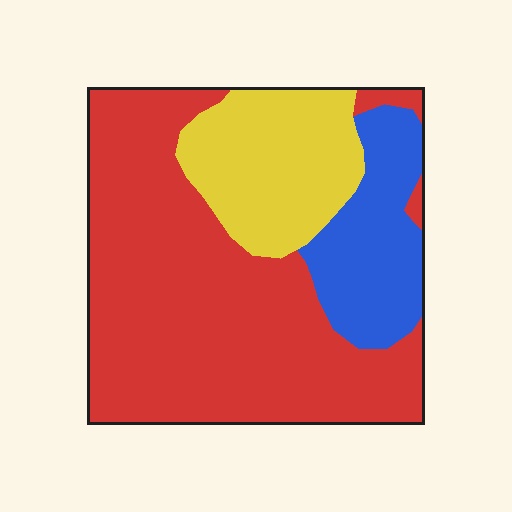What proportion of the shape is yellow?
Yellow covers 21% of the shape.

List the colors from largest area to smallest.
From largest to smallest: red, yellow, blue.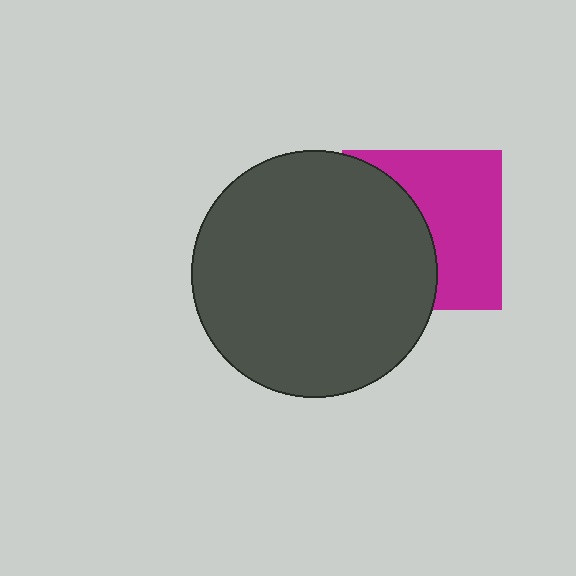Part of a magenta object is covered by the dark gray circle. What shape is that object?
It is a square.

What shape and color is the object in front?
The object in front is a dark gray circle.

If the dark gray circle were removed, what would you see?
You would see the complete magenta square.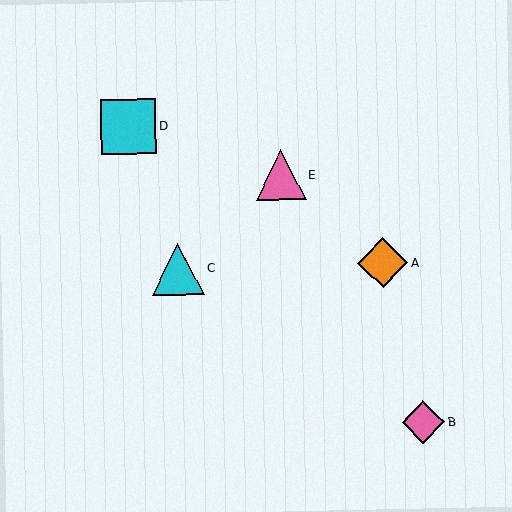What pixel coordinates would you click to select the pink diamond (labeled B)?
Click at (423, 422) to select the pink diamond B.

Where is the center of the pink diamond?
The center of the pink diamond is at (423, 422).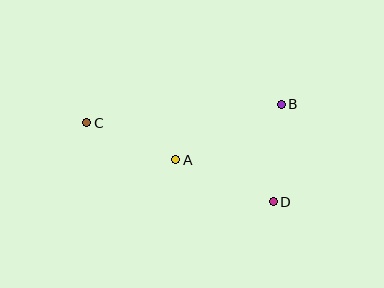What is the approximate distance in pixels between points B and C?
The distance between B and C is approximately 195 pixels.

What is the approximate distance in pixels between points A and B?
The distance between A and B is approximately 119 pixels.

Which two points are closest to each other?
Points A and C are closest to each other.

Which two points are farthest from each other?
Points C and D are farthest from each other.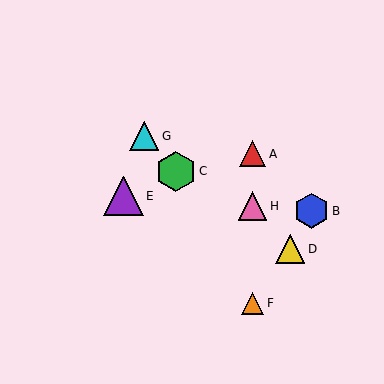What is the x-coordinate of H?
Object H is at x≈253.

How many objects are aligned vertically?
3 objects (A, F, H) are aligned vertically.